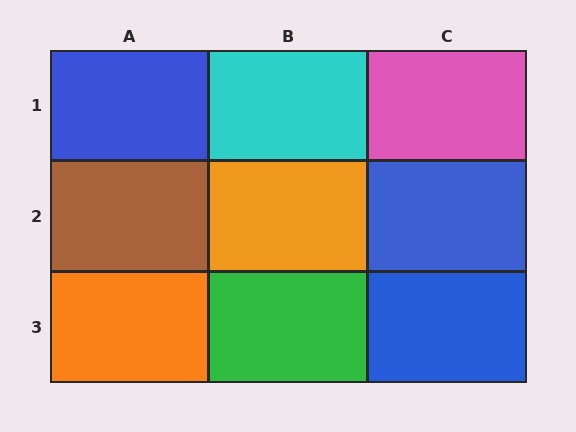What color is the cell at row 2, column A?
Brown.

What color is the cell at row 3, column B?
Green.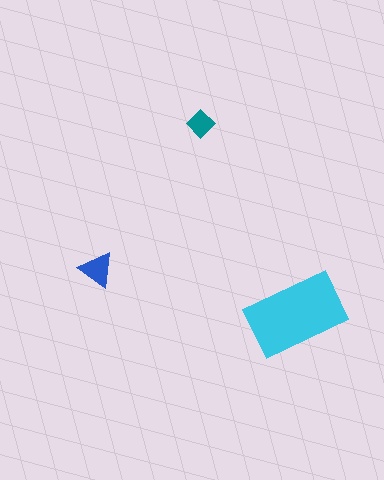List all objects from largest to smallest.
The cyan rectangle, the blue triangle, the teal diamond.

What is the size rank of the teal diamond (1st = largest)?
3rd.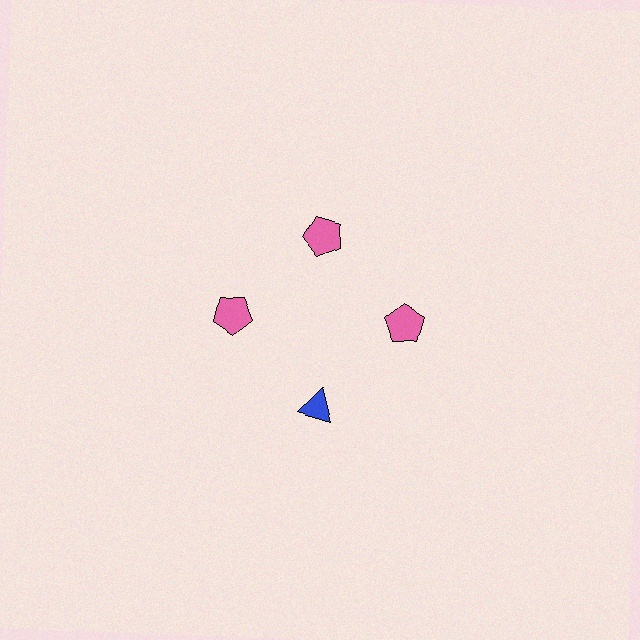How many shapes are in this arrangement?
There are 4 shapes arranged in a ring pattern.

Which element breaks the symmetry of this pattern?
The blue triangle at roughly the 6 o'clock position breaks the symmetry. All other shapes are pink pentagons.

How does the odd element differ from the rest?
It differs in both color (blue instead of pink) and shape (triangle instead of pentagon).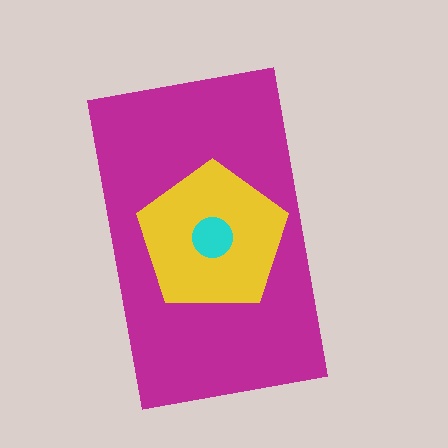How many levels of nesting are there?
3.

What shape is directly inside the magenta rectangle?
The yellow pentagon.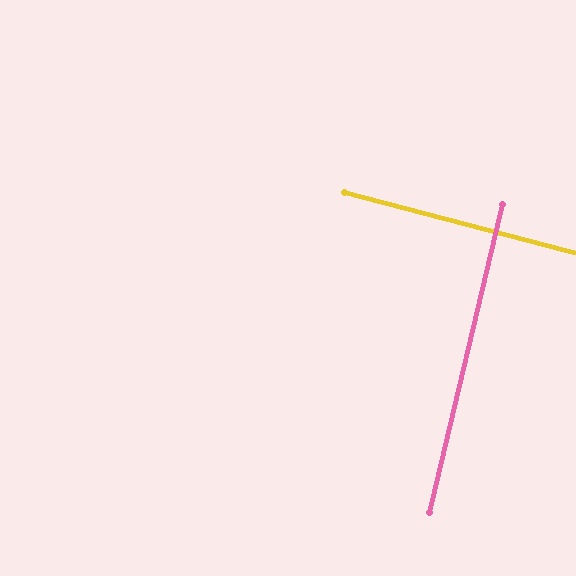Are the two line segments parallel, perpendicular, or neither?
Perpendicular — they meet at approximately 89°.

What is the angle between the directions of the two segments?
Approximately 89 degrees.